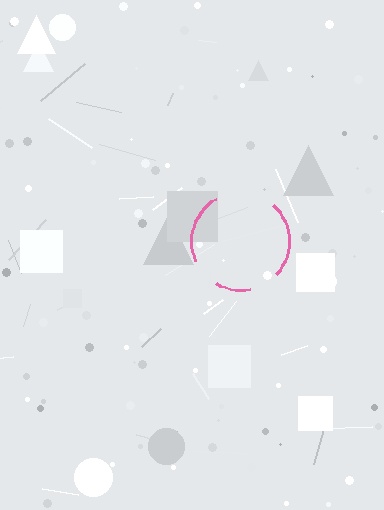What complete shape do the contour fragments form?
The contour fragments form a circle.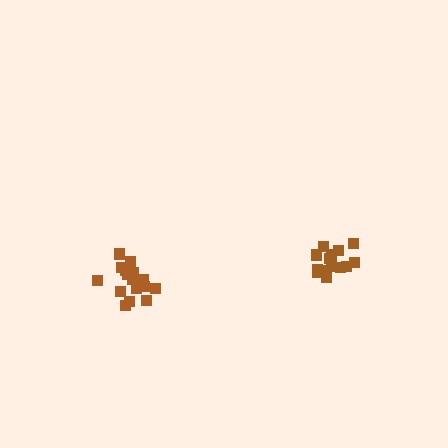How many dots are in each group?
Group 1: 17 dots, Group 2: 15 dots (32 total).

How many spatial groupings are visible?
There are 2 spatial groupings.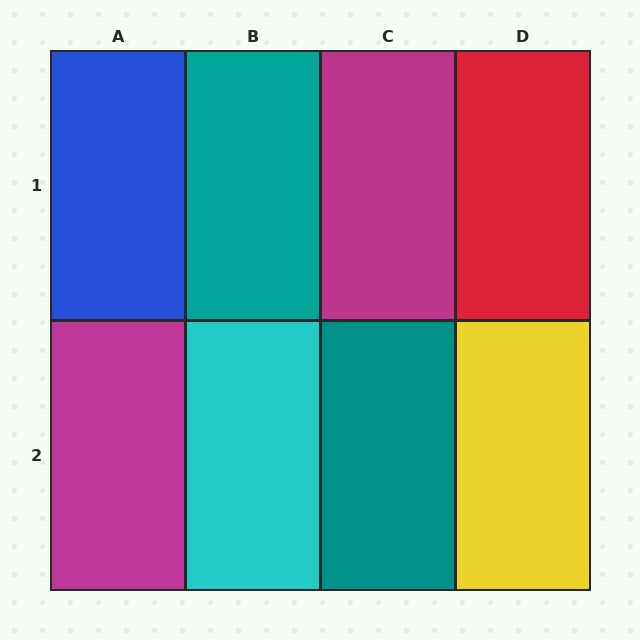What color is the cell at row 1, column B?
Teal.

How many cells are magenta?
2 cells are magenta.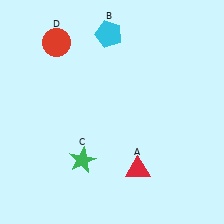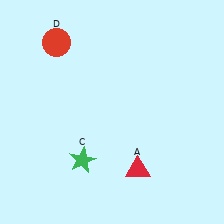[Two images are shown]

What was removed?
The cyan pentagon (B) was removed in Image 2.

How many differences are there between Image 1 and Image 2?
There is 1 difference between the two images.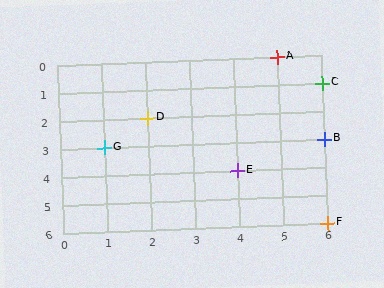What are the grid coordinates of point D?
Point D is at grid coordinates (2, 2).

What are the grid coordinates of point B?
Point B is at grid coordinates (6, 3).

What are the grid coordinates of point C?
Point C is at grid coordinates (6, 1).